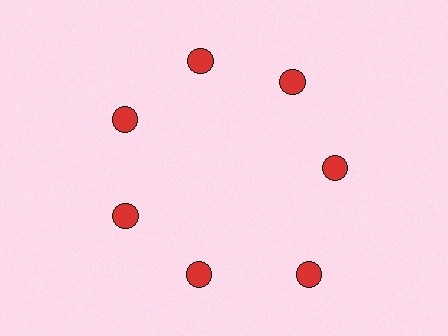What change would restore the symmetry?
The symmetry would be restored by moving it inward, back onto the ring so that all 7 circles sit at equal angles and equal distance from the center.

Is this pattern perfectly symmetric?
No. The 7 red circles are arranged in a ring, but one element near the 5 o'clock position is pushed outward from the center, breaking the 7-fold rotational symmetry.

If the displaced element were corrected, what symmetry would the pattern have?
It would have 7-fold rotational symmetry — the pattern would map onto itself every 51 degrees.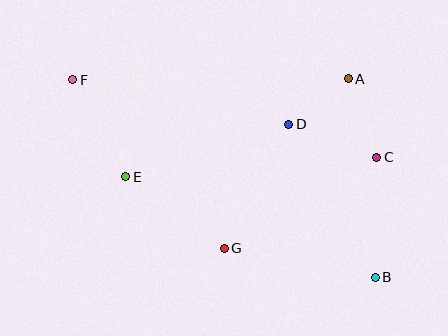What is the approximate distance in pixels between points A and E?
The distance between A and E is approximately 243 pixels.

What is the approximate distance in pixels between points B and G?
The distance between B and G is approximately 154 pixels.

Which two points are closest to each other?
Points A and D are closest to each other.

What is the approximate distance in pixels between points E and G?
The distance between E and G is approximately 122 pixels.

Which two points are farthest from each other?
Points B and F are farthest from each other.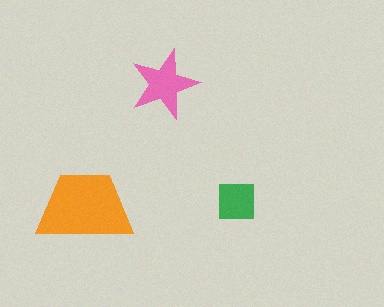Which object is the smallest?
The green square.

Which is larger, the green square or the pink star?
The pink star.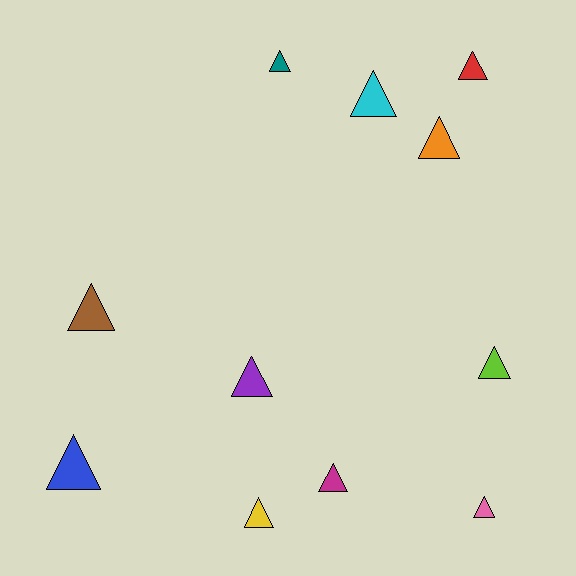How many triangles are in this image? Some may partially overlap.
There are 11 triangles.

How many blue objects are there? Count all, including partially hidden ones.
There is 1 blue object.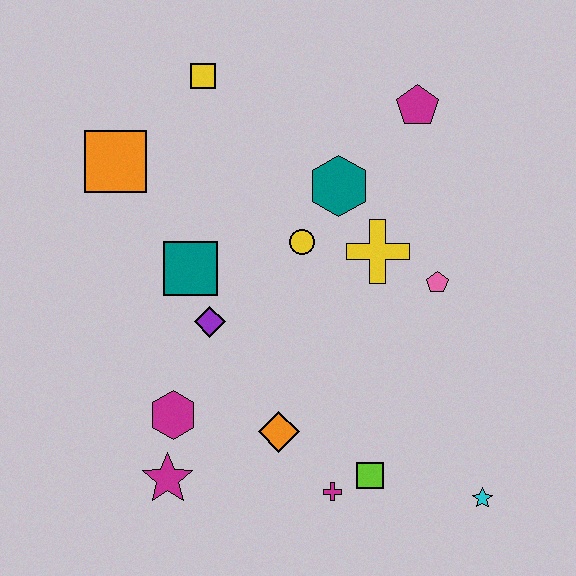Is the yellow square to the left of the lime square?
Yes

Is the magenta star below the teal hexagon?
Yes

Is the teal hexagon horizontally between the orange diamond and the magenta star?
No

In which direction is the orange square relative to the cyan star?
The orange square is to the left of the cyan star.